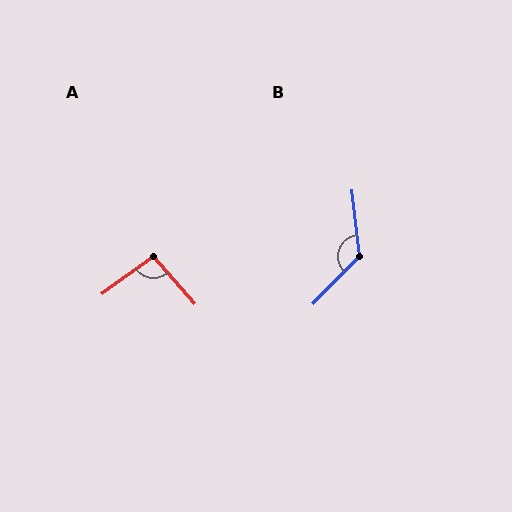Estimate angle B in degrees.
Approximately 129 degrees.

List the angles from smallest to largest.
A (95°), B (129°).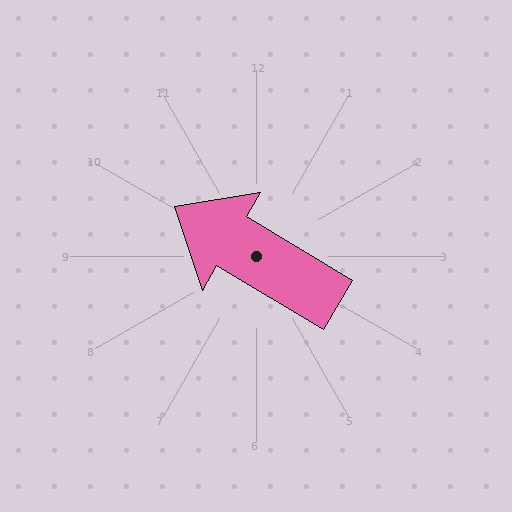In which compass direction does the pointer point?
Northwest.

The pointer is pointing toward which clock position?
Roughly 10 o'clock.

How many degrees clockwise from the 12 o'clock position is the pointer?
Approximately 301 degrees.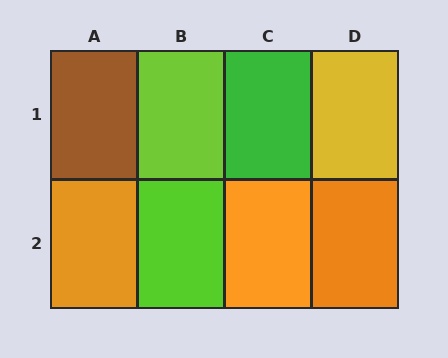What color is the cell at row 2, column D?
Orange.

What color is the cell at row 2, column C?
Orange.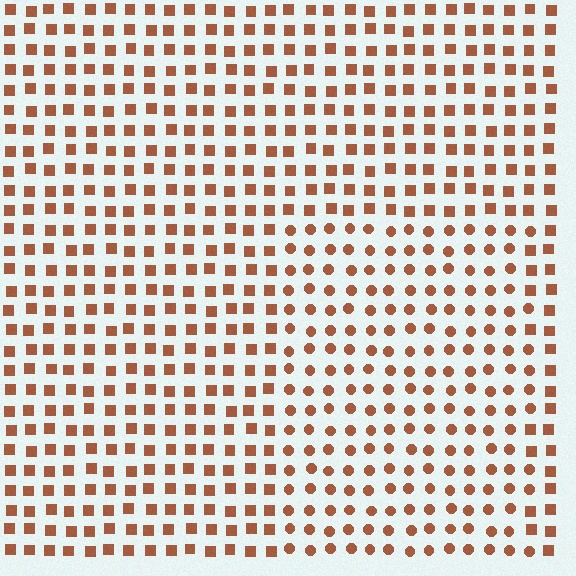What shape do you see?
I see a rectangle.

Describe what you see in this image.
The image is filled with small brown elements arranged in a uniform grid. A rectangle-shaped region contains circles, while the surrounding area contains squares. The boundary is defined purely by the change in element shape.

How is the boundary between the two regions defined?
The boundary is defined by a change in element shape: circles inside vs. squares outside. All elements share the same color and spacing.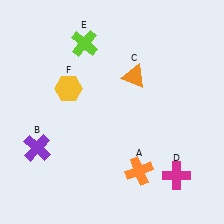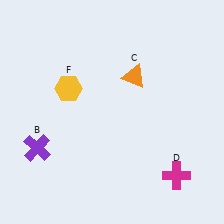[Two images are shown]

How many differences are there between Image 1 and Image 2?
There are 2 differences between the two images.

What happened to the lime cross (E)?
The lime cross (E) was removed in Image 2. It was in the top-left area of Image 1.